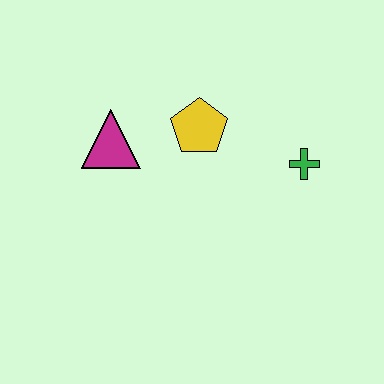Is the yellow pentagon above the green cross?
Yes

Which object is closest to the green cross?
The yellow pentagon is closest to the green cross.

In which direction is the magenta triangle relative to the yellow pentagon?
The magenta triangle is to the left of the yellow pentagon.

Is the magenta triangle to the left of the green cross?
Yes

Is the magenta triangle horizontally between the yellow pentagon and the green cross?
No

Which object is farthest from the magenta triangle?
The green cross is farthest from the magenta triangle.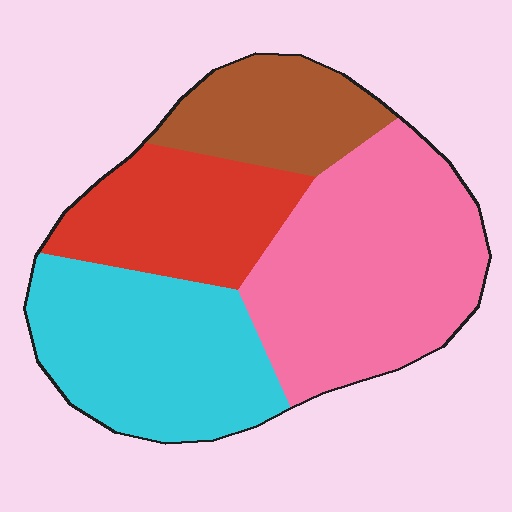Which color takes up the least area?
Brown, at roughly 15%.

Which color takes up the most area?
Pink, at roughly 35%.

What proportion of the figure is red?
Red takes up about one fifth (1/5) of the figure.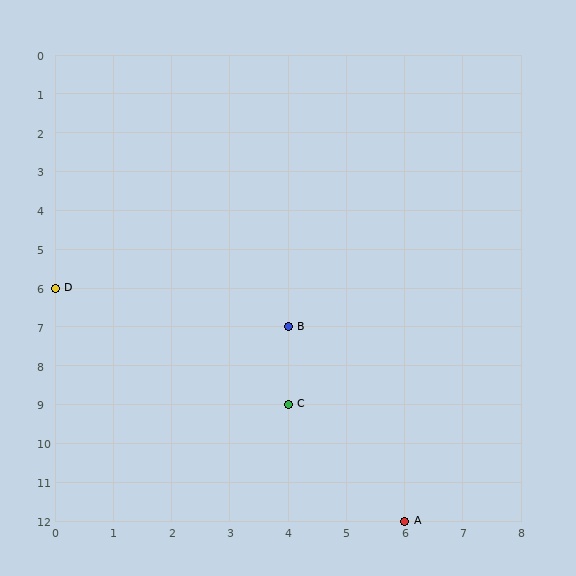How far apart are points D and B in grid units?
Points D and B are 4 columns and 1 row apart (about 4.1 grid units diagonally).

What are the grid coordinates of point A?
Point A is at grid coordinates (6, 12).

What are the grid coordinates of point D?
Point D is at grid coordinates (0, 6).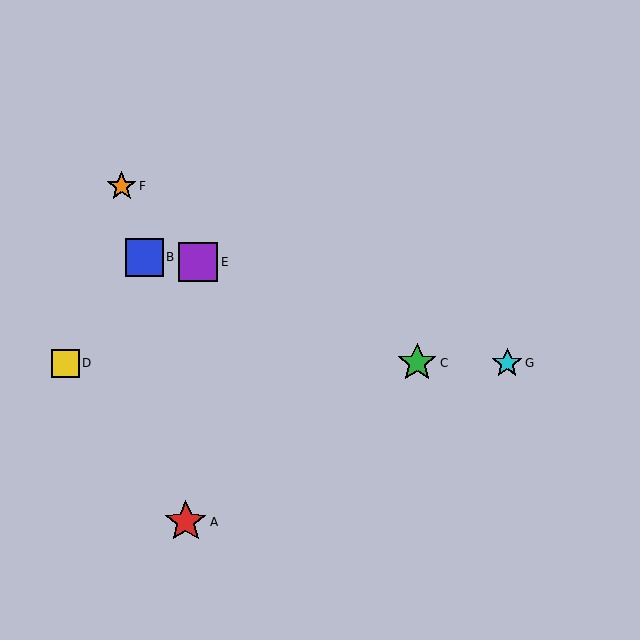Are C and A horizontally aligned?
No, C is at y≈363 and A is at y≈522.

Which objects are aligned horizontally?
Objects C, D, G are aligned horizontally.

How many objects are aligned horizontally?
3 objects (C, D, G) are aligned horizontally.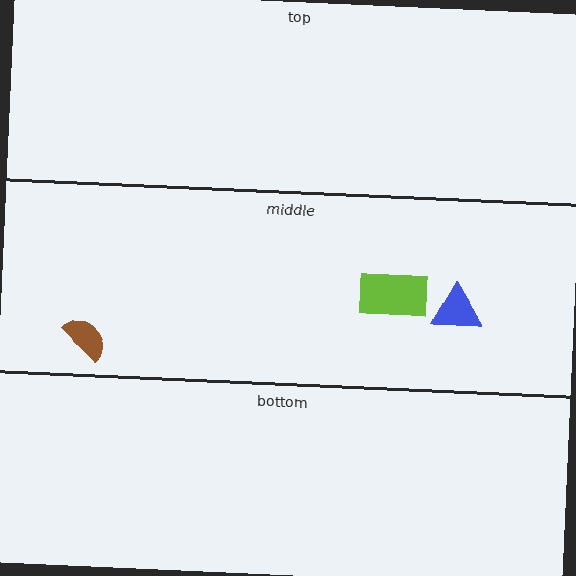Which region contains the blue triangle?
The middle region.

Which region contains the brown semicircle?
The middle region.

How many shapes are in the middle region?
3.